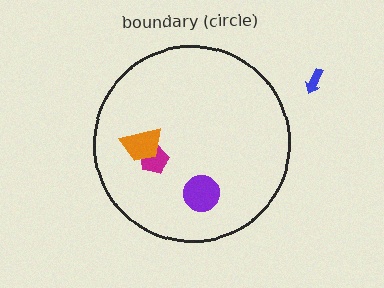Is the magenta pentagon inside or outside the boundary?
Inside.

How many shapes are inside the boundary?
3 inside, 1 outside.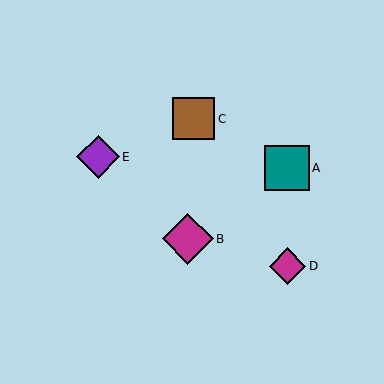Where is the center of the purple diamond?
The center of the purple diamond is at (98, 157).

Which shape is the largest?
The magenta diamond (labeled B) is the largest.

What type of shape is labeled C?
Shape C is a brown square.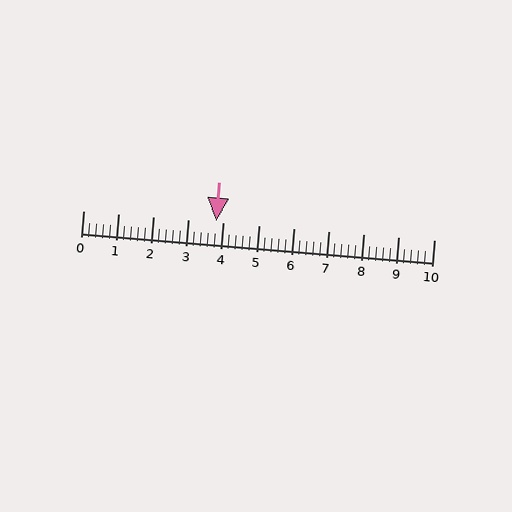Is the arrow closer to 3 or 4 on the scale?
The arrow is closer to 4.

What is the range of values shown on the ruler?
The ruler shows values from 0 to 10.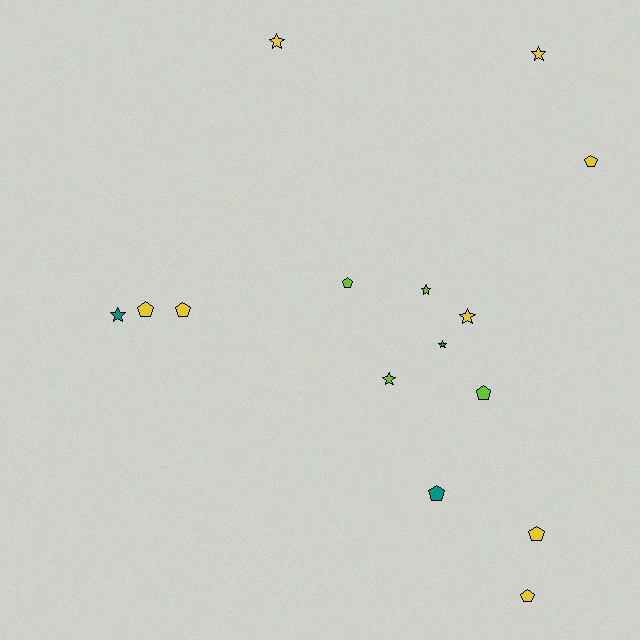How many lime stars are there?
There are 2 lime stars.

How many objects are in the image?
There are 15 objects.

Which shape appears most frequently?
Pentagon, with 8 objects.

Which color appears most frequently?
Yellow, with 8 objects.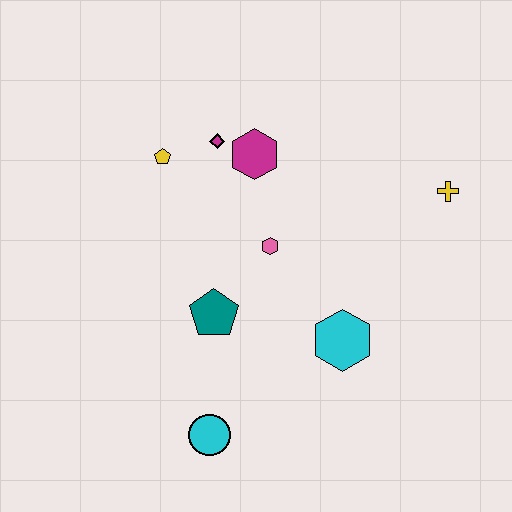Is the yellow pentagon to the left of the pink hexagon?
Yes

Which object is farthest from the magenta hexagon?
The cyan circle is farthest from the magenta hexagon.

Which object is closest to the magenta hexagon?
The magenta diamond is closest to the magenta hexagon.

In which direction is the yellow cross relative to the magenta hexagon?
The yellow cross is to the right of the magenta hexagon.